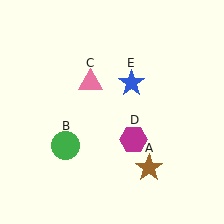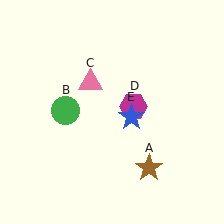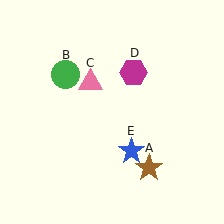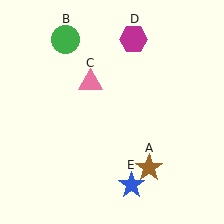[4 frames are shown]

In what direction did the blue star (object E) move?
The blue star (object E) moved down.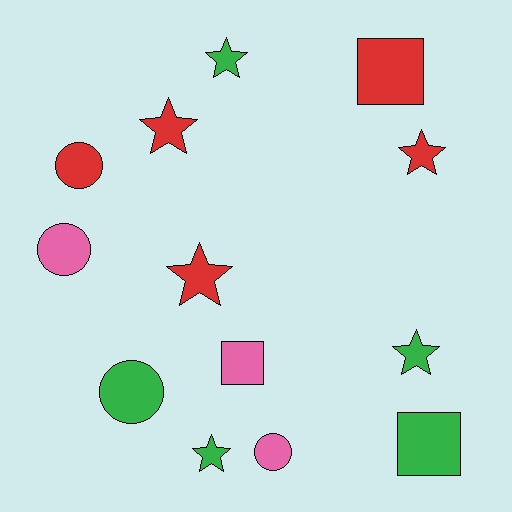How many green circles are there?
There is 1 green circle.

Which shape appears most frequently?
Star, with 6 objects.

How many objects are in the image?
There are 13 objects.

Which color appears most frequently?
Red, with 5 objects.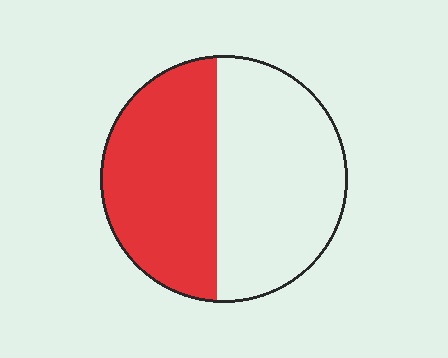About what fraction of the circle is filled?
About one half (1/2).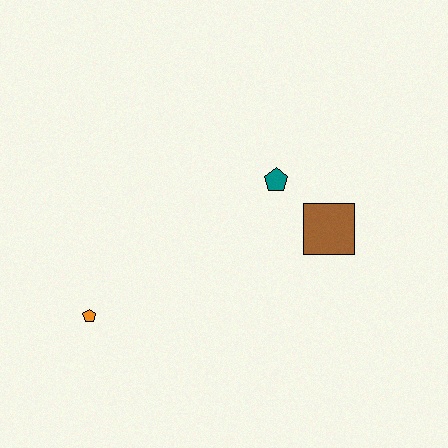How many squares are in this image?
There is 1 square.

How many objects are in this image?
There are 3 objects.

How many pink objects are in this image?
There are no pink objects.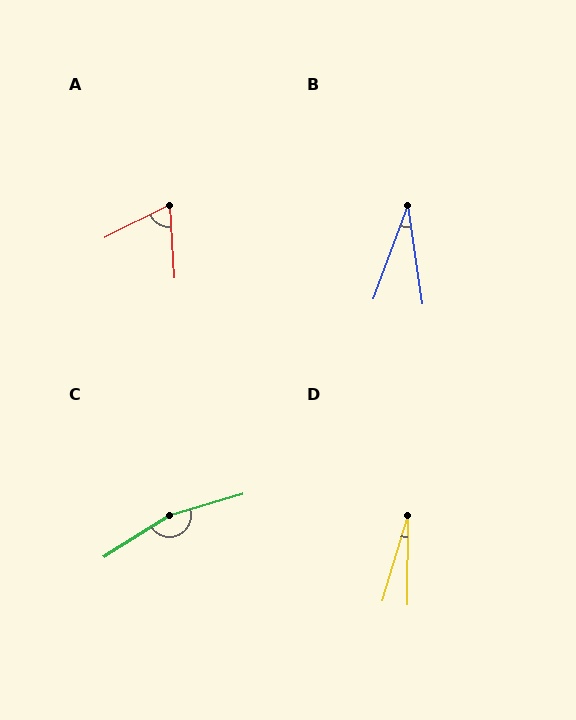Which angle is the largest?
C, at approximately 164 degrees.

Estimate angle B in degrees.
Approximately 28 degrees.